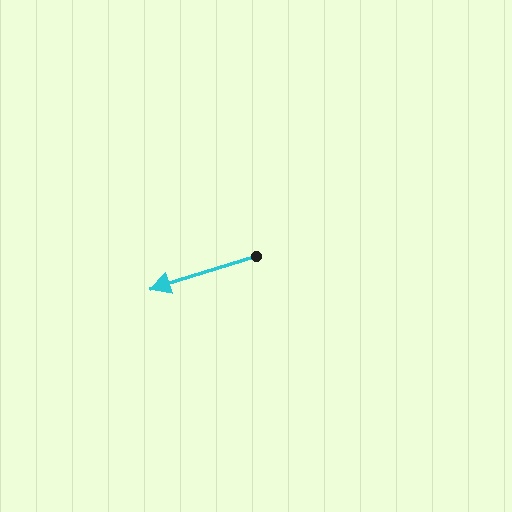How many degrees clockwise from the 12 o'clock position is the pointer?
Approximately 253 degrees.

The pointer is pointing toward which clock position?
Roughly 8 o'clock.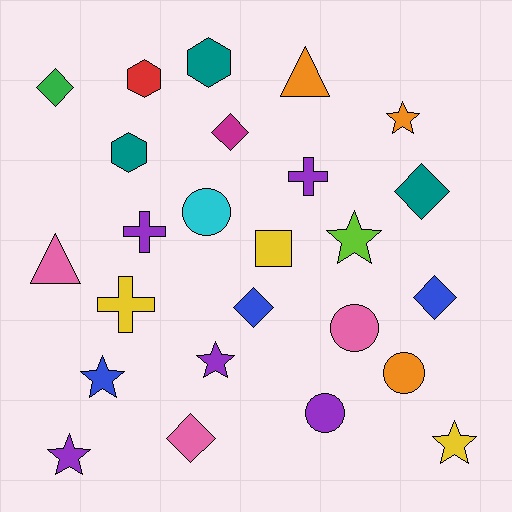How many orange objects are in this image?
There are 3 orange objects.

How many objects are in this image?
There are 25 objects.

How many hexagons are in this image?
There are 3 hexagons.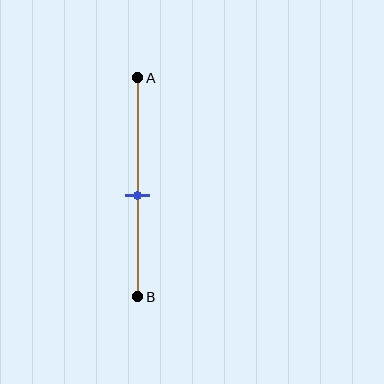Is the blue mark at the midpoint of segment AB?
No, the mark is at about 55% from A, not at the 50% midpoint.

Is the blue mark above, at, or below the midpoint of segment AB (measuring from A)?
The blue mark is below the midpoint of segment AB.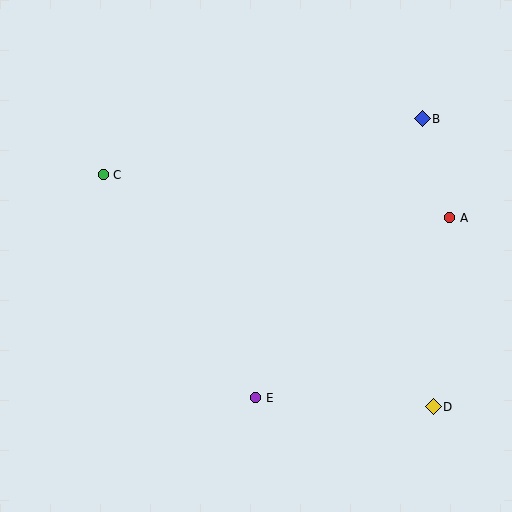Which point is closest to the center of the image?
Point E at (256, 398) is closest to the center.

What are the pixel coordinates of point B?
Point B is at (422, 119).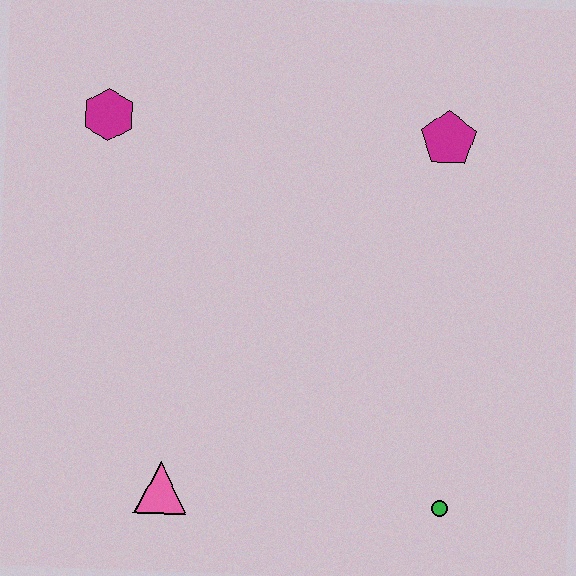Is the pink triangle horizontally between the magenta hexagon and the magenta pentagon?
Yes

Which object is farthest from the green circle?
The magenta hexagon is farthest from the green circle.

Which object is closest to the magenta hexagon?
The magenta pentagon is closest to the magenta hexagon.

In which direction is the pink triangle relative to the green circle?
The pink triangle is to the left of the green circle.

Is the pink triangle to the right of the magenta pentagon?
No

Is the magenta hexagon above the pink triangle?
Yes